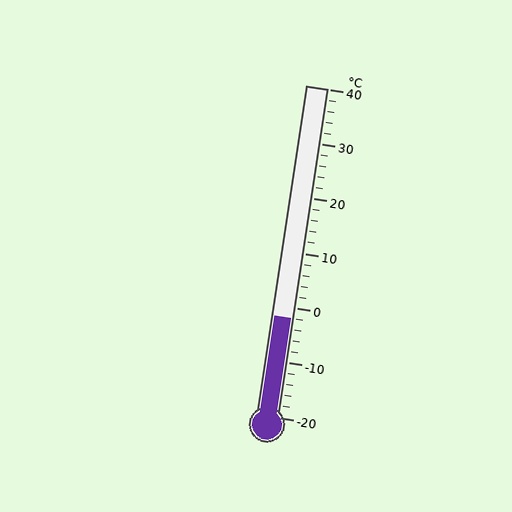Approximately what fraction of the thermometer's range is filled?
The thermometer is filled to approximately 30% of its range.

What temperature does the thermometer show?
The thermometer shows approximately -2°C.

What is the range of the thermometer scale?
The thermometer scale ranges from -20°C to 40°C.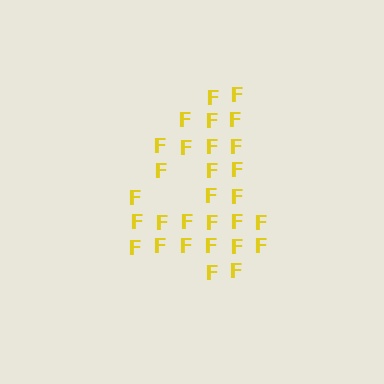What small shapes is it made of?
It is made of small letter F's.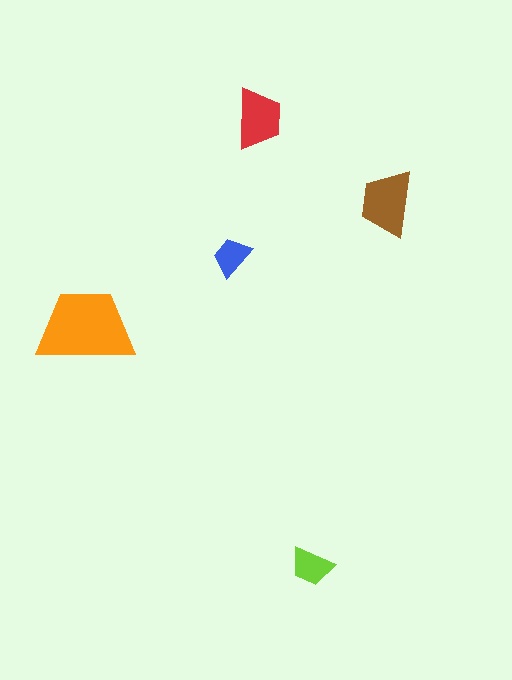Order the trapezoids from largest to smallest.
the orange one, the brown one, the red one, the lime one, the blue one.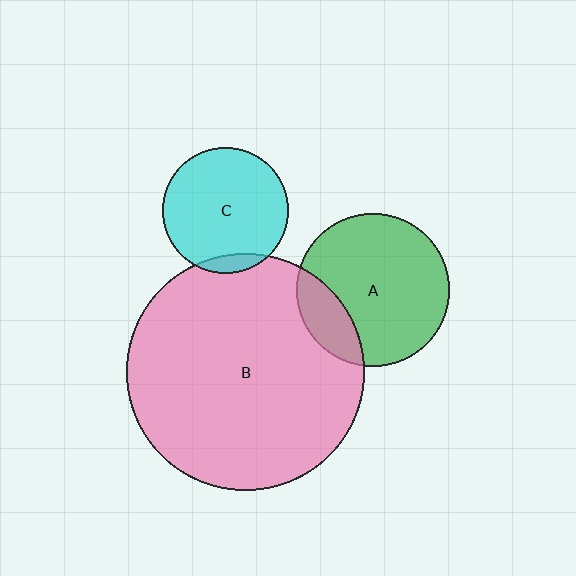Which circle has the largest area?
Circle B (pink).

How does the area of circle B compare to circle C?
Approximately 3.6 times.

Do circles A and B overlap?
Yes.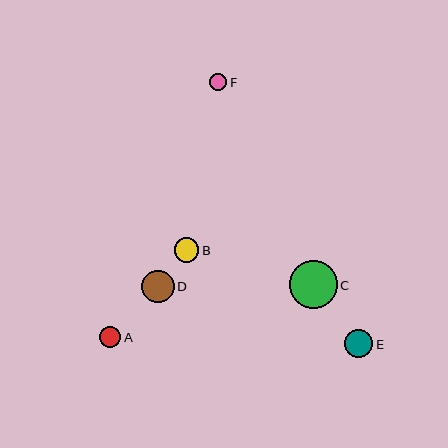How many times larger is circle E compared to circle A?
Circle E is approximately 1.3 times the size of circle A.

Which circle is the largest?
Circle C is the largest with a size of approximately 48 pixels.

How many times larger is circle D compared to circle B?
Circle D is approximately 1.3 times the size of circle B.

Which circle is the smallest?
Circle F is the smallest with a size of approximately 17 pixels.